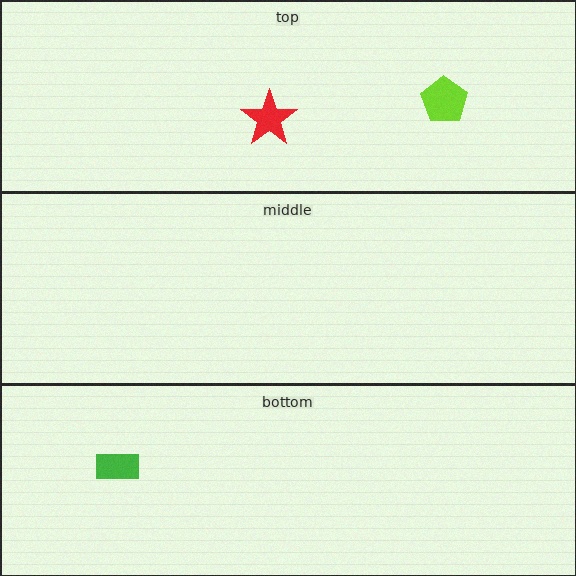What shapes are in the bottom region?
The green rectangle.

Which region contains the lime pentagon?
The top region.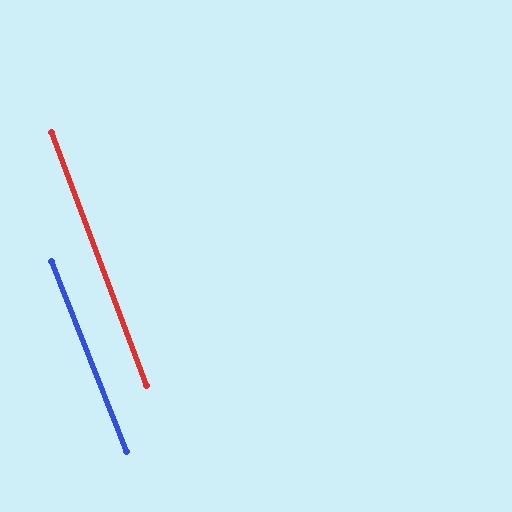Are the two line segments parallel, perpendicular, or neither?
Parallel — their directions differ by only 1.0°.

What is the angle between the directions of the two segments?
Approximately 1 degree.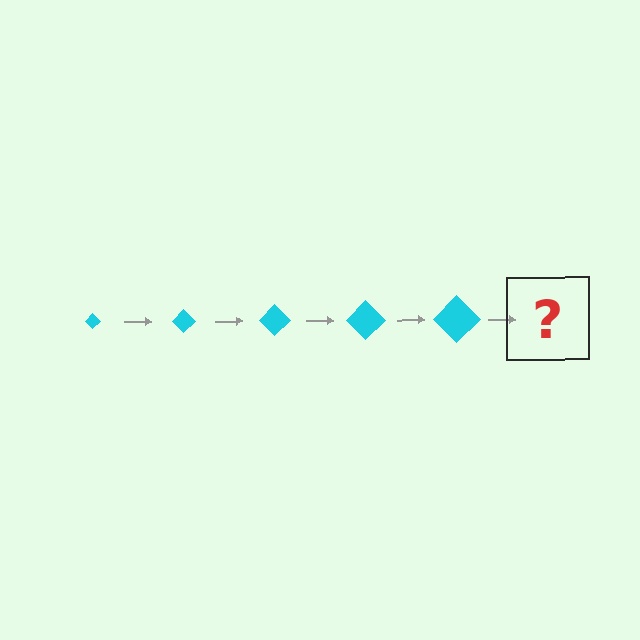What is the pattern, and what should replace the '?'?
The pattern is that the diamond gets progressively larger each step. The '?' should be a cyan diamond, larger than the previous one.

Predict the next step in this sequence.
The next step is a cyan diamond, larger than the previous one.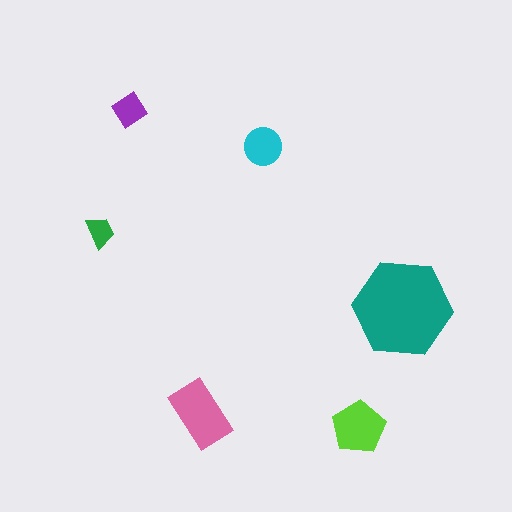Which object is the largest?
The teal hexagon.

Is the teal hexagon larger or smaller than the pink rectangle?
Larger.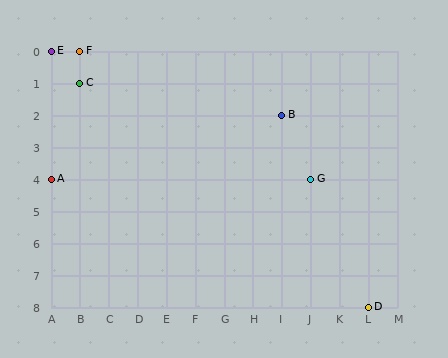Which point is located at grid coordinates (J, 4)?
Point G is at (J, 4).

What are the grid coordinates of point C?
Point C is at grid coordinates (B, 1).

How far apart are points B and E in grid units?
Points B and E are 8 columns and 2 rows apart (about 8.2 grid units diagonally).